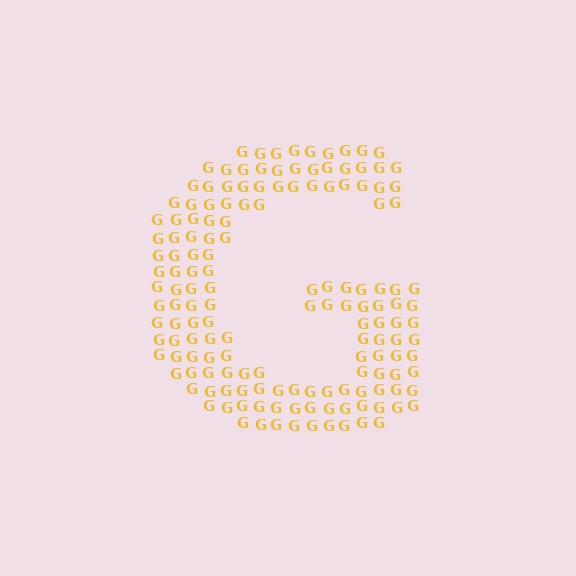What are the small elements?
The small elements are letter G's.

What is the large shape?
The large shape is the letter G.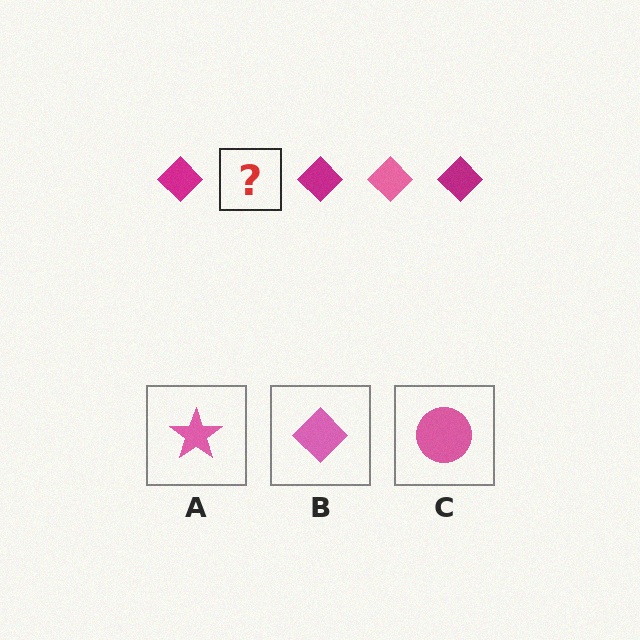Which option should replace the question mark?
Option B.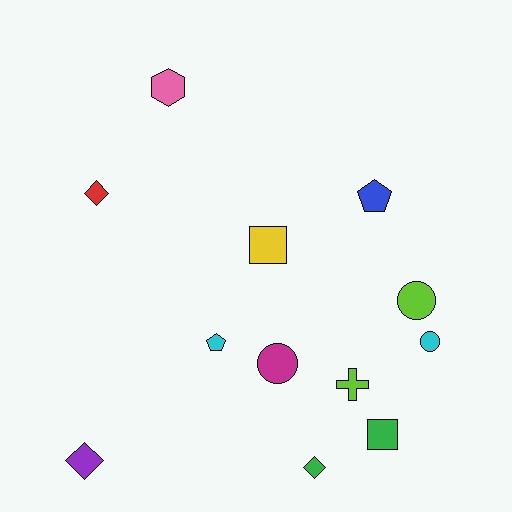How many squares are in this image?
There are 2 squares.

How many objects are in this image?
There are 12 objects.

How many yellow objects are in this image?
There is 1 yellow object.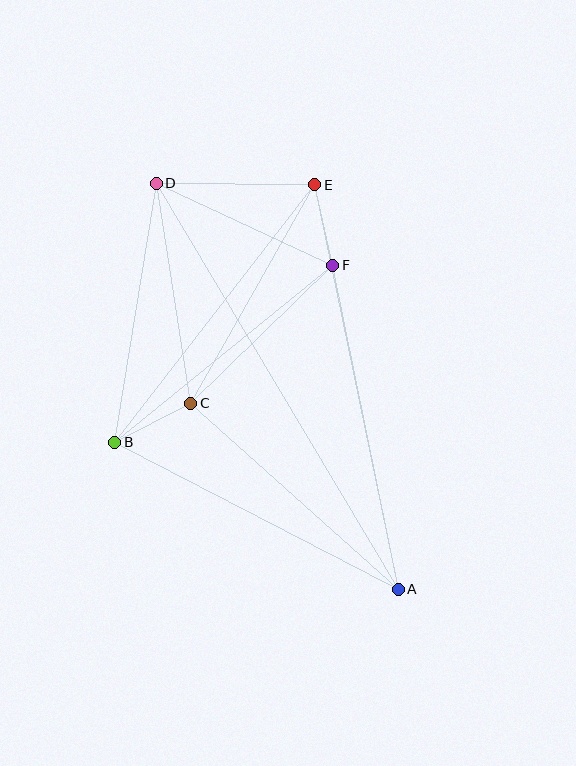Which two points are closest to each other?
Points E and F are closest to each other.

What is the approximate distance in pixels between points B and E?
The distance between B and E is approximately 326 pixels.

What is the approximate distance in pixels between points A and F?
The distance between A and F is approximately 331 pixels.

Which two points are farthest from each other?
Points A and D are farthest from each other.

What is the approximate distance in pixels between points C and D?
The distance between C and D is approximately 223 pixels.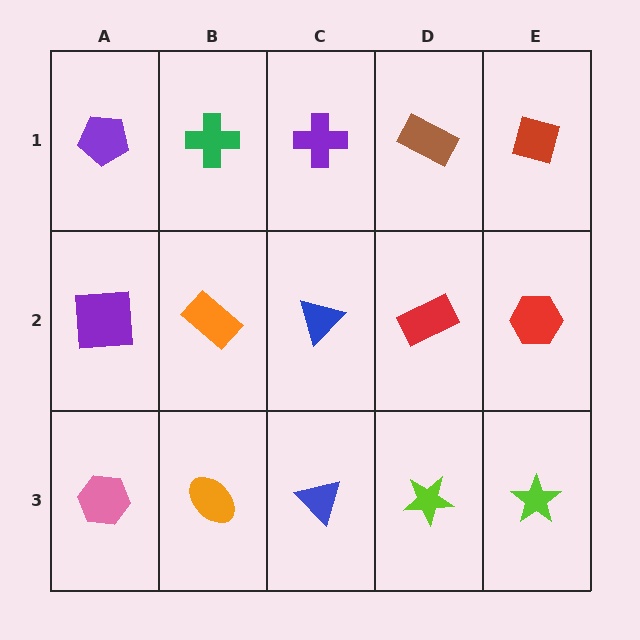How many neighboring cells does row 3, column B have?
3.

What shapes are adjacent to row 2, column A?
A purple pentagon (row 1, column A), a pink hexagon (row 3, column A), an orange rectangle (row 2, column B).